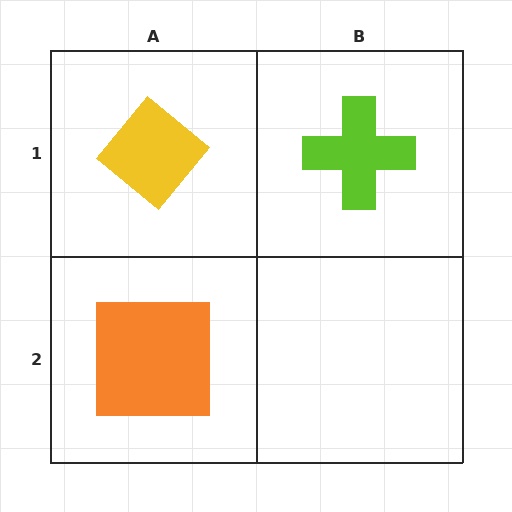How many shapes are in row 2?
1 shape.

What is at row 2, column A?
An orange square.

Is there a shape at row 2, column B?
No, that cell is empty.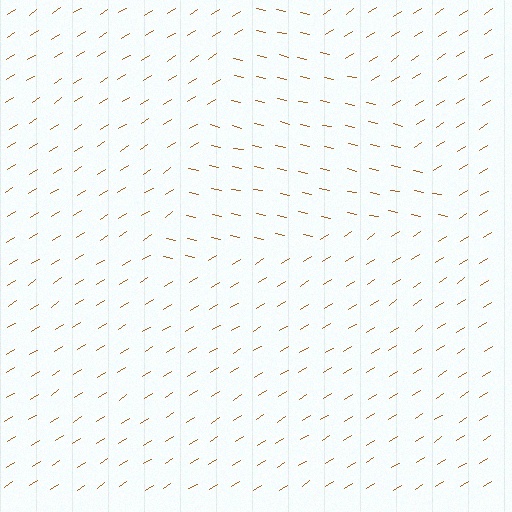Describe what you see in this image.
The image is filled with small brown line segments. A triangle region in the image has lines oriented differently from the surrounding lines, creating a visible texture boundary.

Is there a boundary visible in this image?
Yes, there is a texture boundary formed by a change in line orientation.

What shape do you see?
I see a triangle.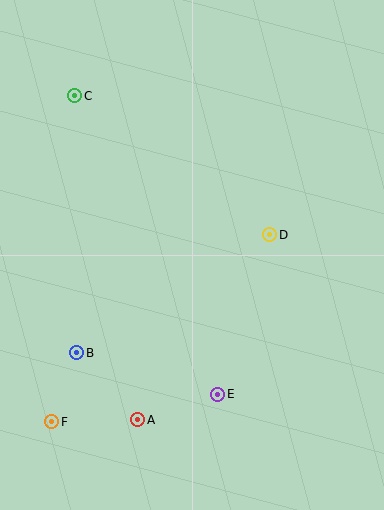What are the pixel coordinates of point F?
Point F is at (52, 422).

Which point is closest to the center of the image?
Point D at (270, 235) is closest to the center.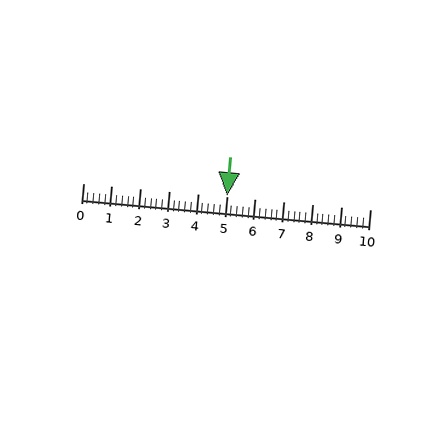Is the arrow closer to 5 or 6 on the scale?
The arrow is closer to 5.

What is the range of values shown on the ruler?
The ruler shows values from 0 to 10.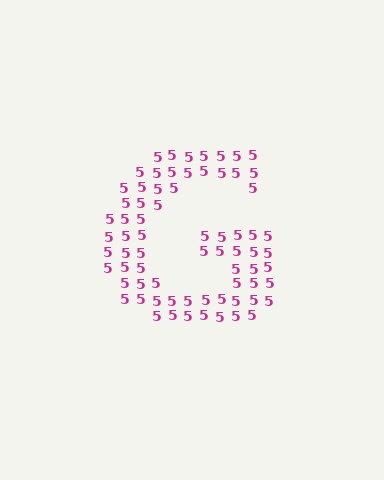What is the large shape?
The large shape is the letter G.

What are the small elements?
The small elements are digit 5's.